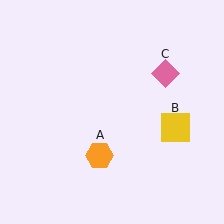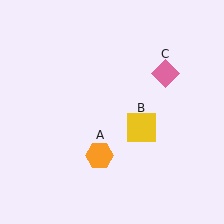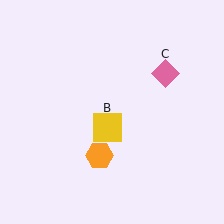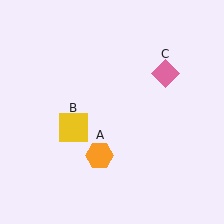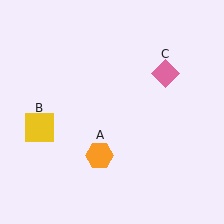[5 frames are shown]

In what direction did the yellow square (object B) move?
The yellow square (object B) moved left.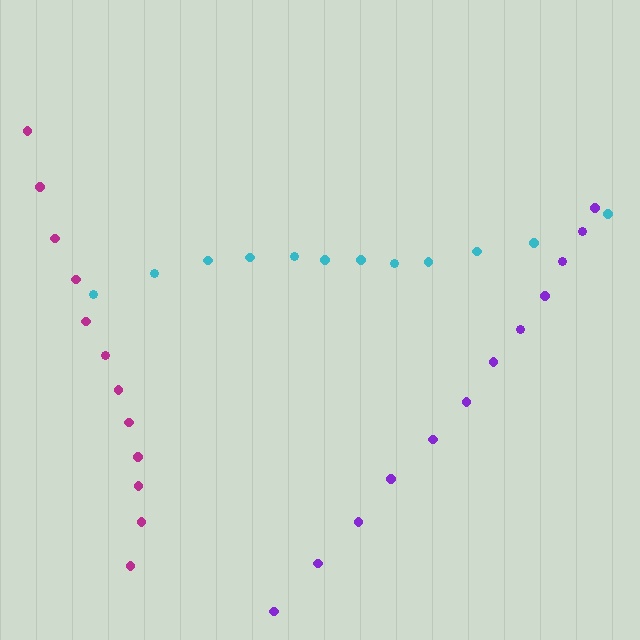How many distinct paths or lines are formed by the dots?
There are 3 distinct paths.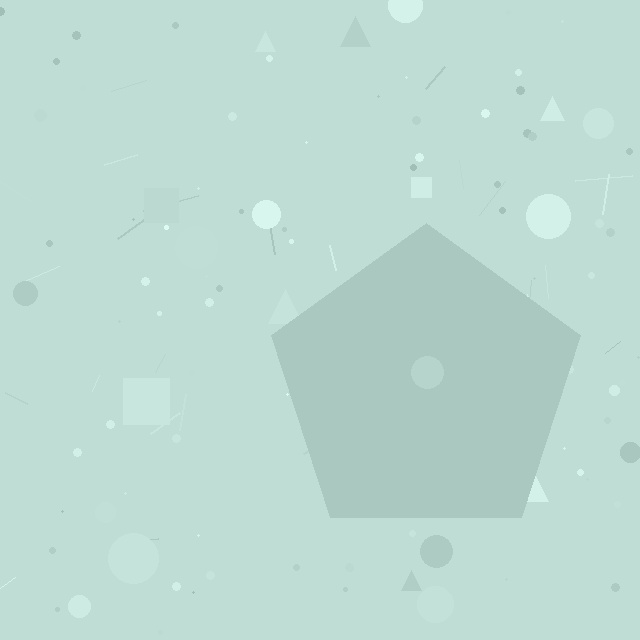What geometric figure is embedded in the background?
A pentagon is embedded in the background.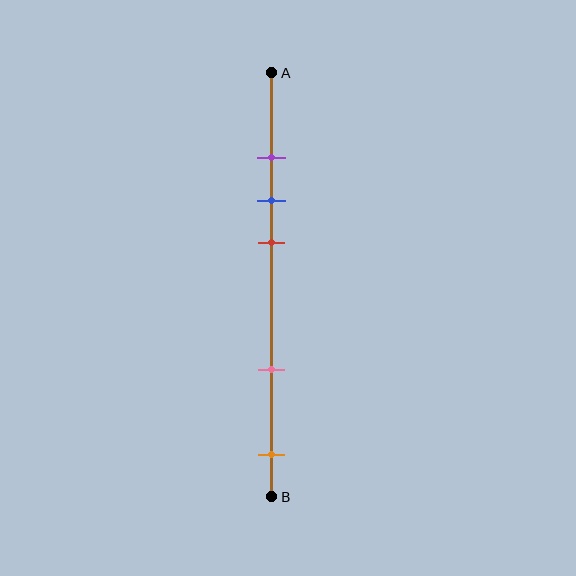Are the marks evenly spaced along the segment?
No, the marks are not evenly spaced.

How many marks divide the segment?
There are 5 marks dividing the segment.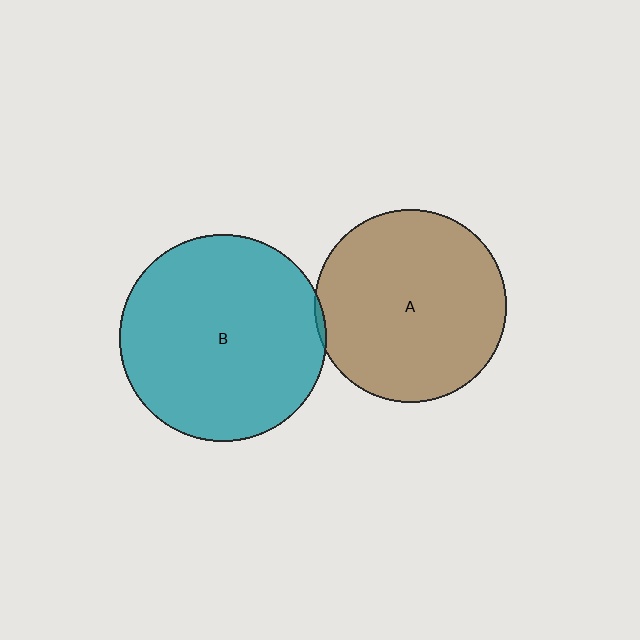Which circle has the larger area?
Circle B (teal).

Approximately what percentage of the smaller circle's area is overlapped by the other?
Approximately 5%.